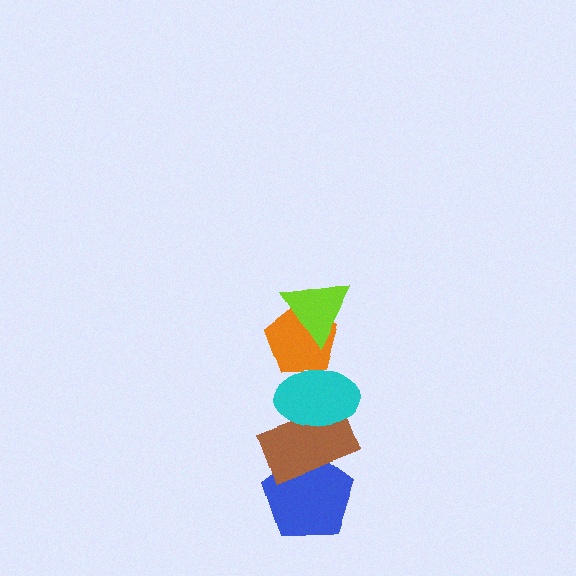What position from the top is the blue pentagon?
The blue pentagon is 5th from the top.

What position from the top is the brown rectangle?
The brown rectangle is 4th from the top.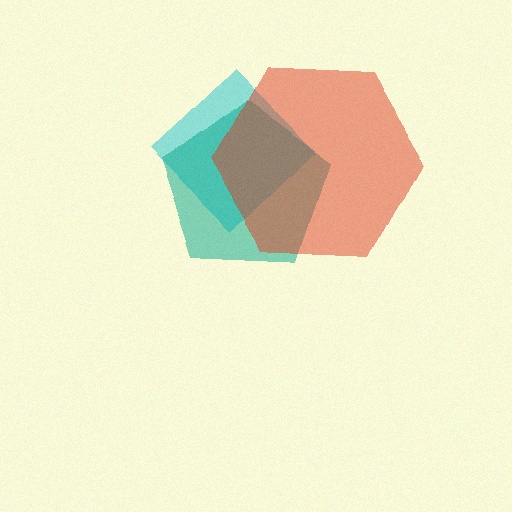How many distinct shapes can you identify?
There are 3 distinct shapes: a cyan diamond, a teal pentagon, a red hexagon.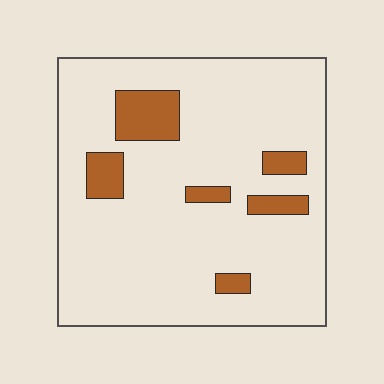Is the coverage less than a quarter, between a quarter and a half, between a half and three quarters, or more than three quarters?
Less than a quarter.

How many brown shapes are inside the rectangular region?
6.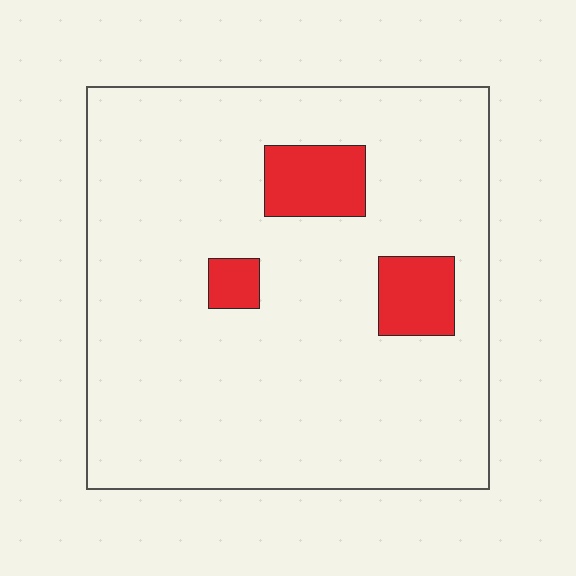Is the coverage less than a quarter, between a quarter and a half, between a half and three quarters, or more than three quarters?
Less than a quarter.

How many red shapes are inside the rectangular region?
3.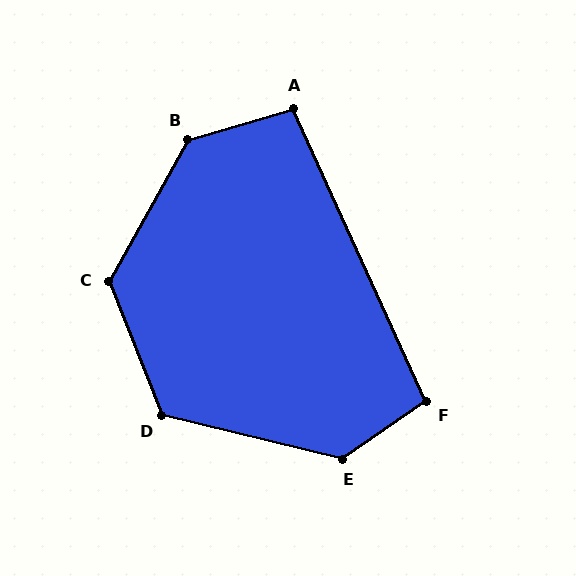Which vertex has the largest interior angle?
B, at approximately 135 degrees.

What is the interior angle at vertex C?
Approximately 129 degrees (obtuse).